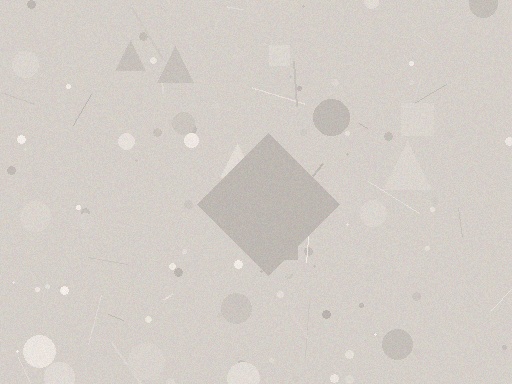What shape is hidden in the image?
A diamond is hidden in the image.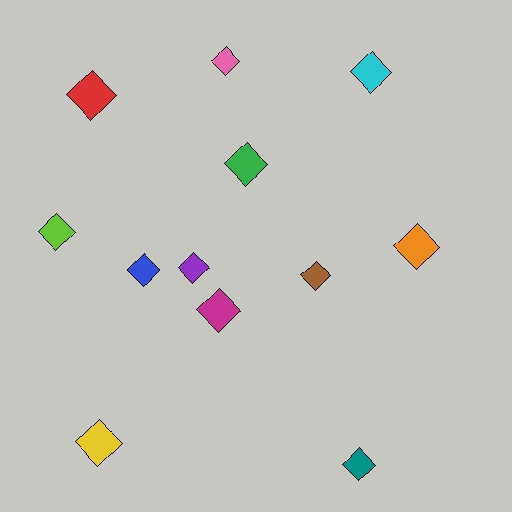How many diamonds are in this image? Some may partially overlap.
There are 12 diamonds.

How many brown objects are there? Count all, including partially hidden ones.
There is 1 brown object.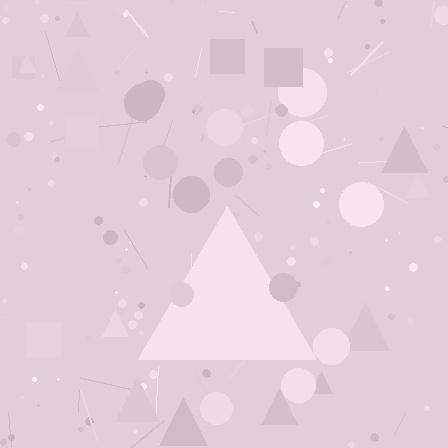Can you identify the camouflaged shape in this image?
The camouflaged shape is a triangle.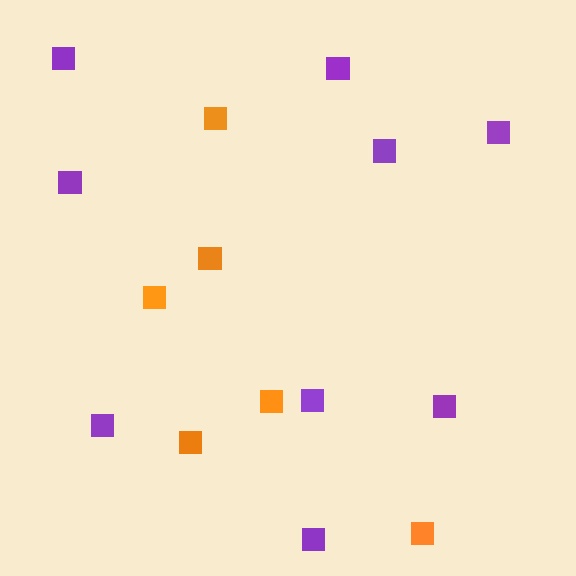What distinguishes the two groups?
There are 2 groups: one group of purple squares (9) and one group of orange squares (6).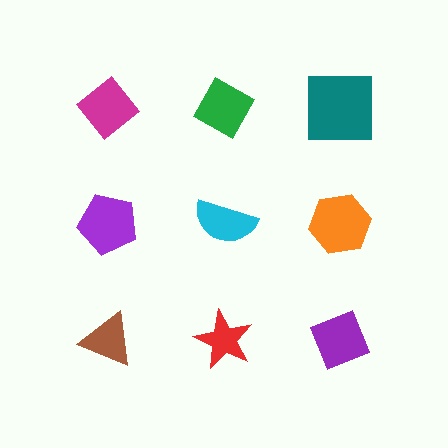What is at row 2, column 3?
An orange hexagon.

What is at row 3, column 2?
A red star.